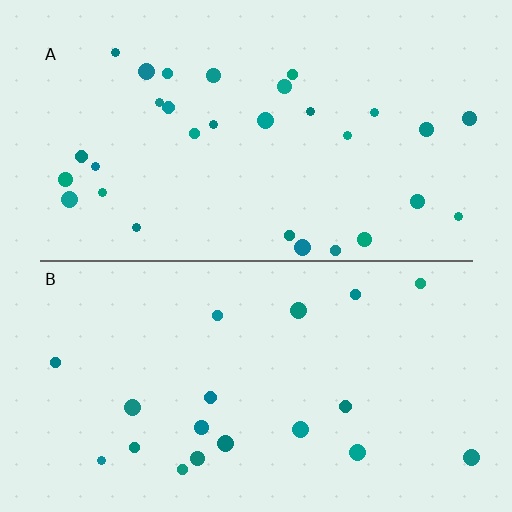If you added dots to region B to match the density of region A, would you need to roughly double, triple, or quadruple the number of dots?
Approximately double.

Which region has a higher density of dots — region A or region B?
A (the top).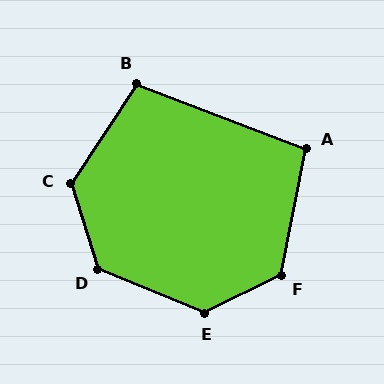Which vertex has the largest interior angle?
E, at approximately 131 degrees.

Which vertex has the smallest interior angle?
A, at approximately 100 degrees.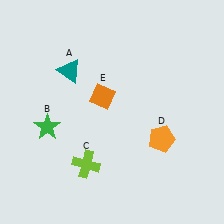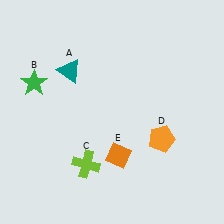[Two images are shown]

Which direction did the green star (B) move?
The green star (B) moved up.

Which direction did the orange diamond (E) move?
The orange diamond (E) moved down.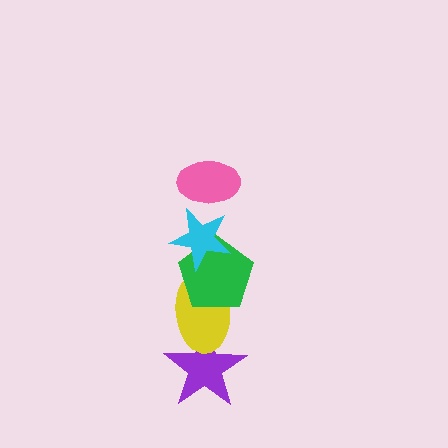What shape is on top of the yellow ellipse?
The green pentagon is on top of the yellow ellipse.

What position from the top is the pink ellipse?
The pink ellipse is 1st from the top.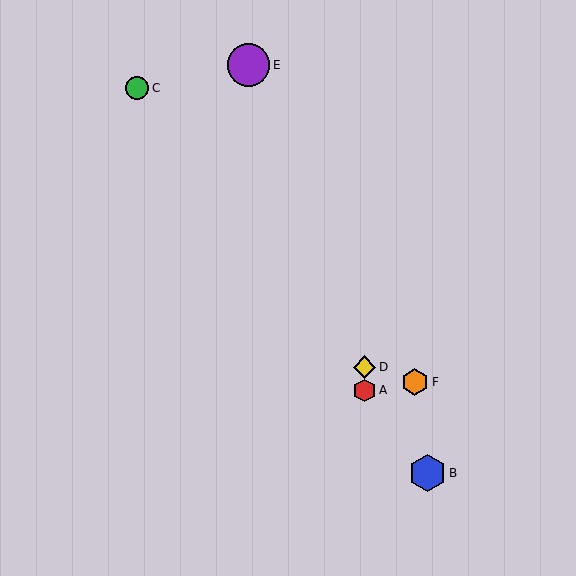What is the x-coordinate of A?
Object A is at x≈365.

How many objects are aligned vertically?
2 objects (A, D) are aligned vertically.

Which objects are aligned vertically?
Objects A, D are aligned vertically.